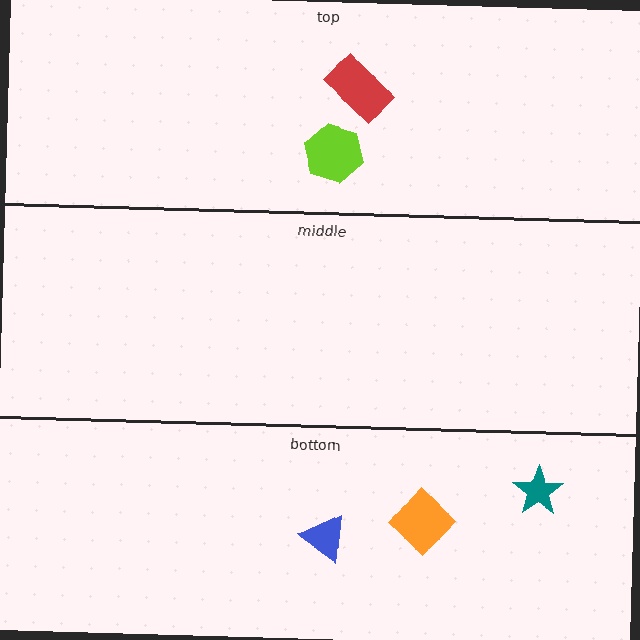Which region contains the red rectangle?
The top region.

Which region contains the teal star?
The bottom region.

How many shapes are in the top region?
2.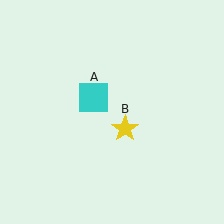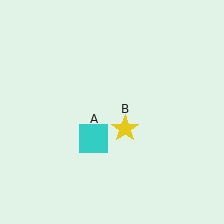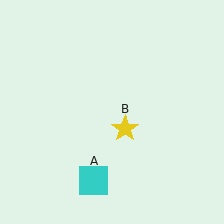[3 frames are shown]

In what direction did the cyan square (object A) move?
The cyan square (object A) moved down.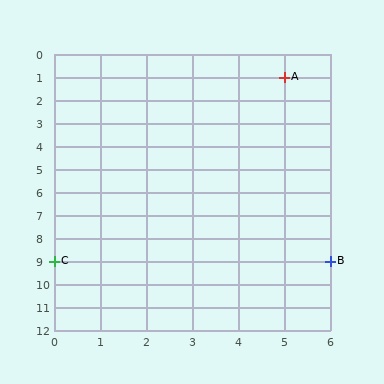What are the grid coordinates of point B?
Point B is at grid coordinates (6, 9).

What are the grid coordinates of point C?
Point C is at grid coordinates (0, 9).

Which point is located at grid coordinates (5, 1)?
Point A is at (5, 1).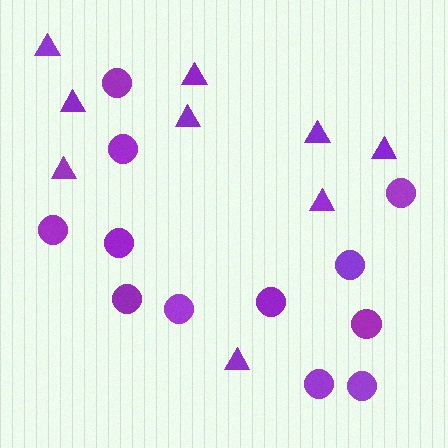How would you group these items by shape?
There are 2 groups: one group of circles (12) and one group of triangles (9).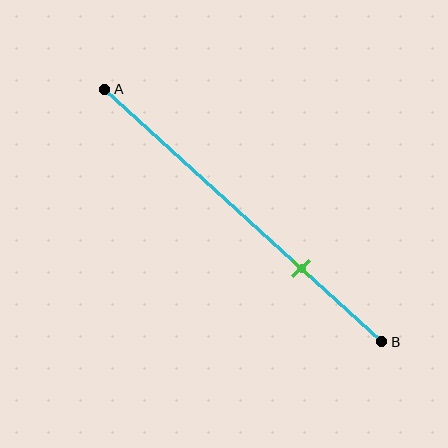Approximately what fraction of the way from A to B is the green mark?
The green mark is approximately 70% of the way from A to B.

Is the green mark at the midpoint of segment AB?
No, the mark is at about 70% from A, not at the 50% midpoint.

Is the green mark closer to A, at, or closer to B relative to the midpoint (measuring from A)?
The green mark is closer to point B than the midpoint of segment AB.